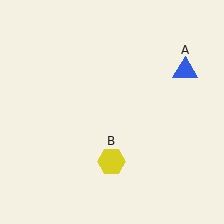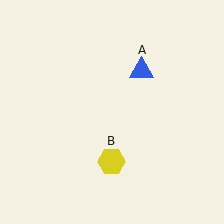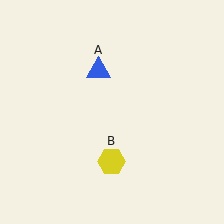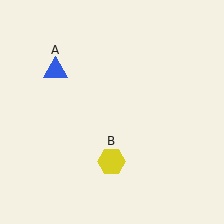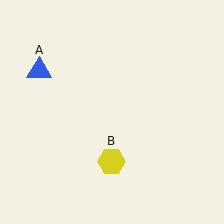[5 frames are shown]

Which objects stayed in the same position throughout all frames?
Yellow hexagon (object B) remained stationary.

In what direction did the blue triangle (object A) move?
The blue triangle (object A) moved left.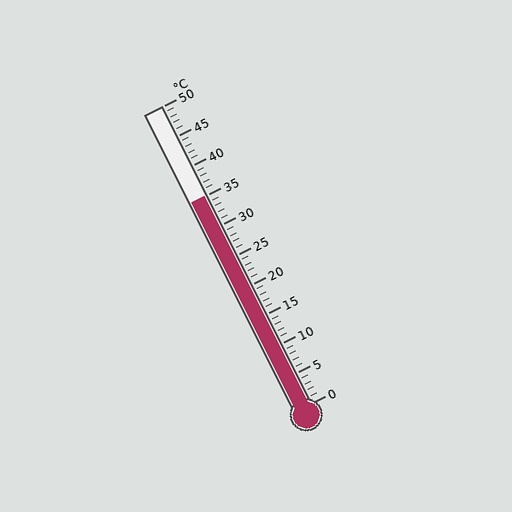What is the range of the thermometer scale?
The thermometer scale ranges from 0°C to 50°C.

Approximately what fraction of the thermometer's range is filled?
The thermometer is filled to approximately 70% of its range.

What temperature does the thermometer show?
The thermometer shows approximately 35°C.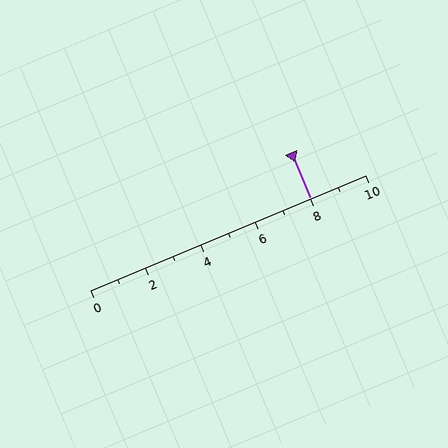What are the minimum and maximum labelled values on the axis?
The axis runs from 0 to 10.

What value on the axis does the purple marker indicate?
The marker indicates approximately 8.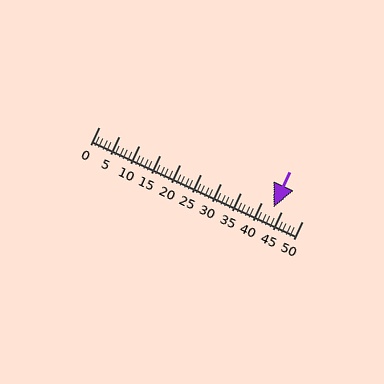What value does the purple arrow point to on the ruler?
The purple arrow points to approximately 43.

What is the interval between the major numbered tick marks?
The major tick marks are spaced 5 units apart.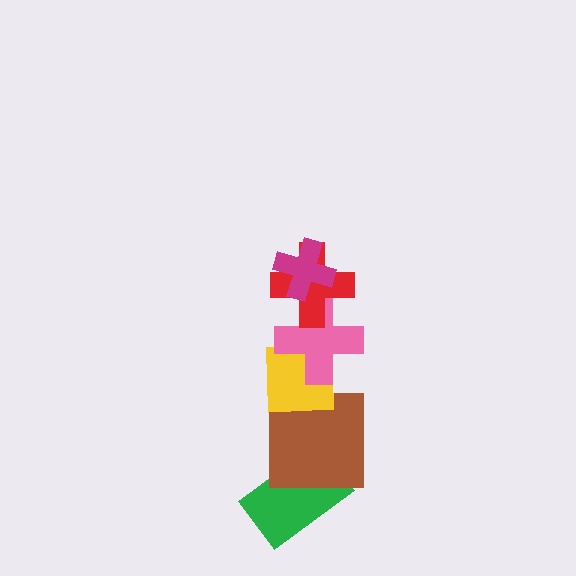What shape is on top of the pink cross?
The red cross is on top of the pink cross.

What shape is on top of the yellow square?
The pink cross is on top of the yellow square.